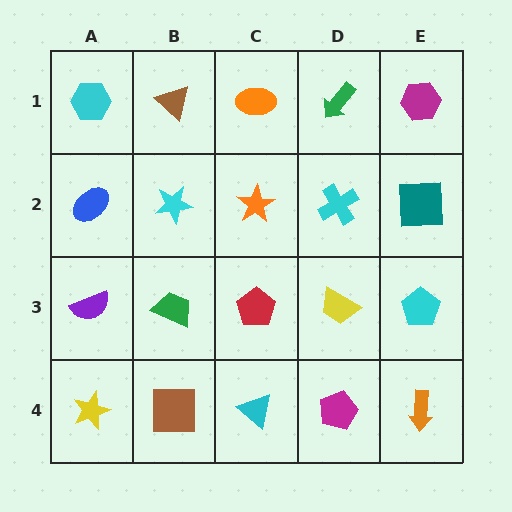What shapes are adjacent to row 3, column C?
An orange star (row 2, column C), a cyan triangle (row 4, column C), a green trapezoid (row 3, column B), a yellow trapezoid (row 3, column D).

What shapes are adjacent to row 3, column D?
A cyan cross (row 2, column D), a magenta pentagon (row 4, column D), a red pentagon (row 3, column C), a cyan pentagon (row 3, column E).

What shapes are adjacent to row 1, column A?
A blue ellipse (row 2, column A), a brown triangle (row 1, column B).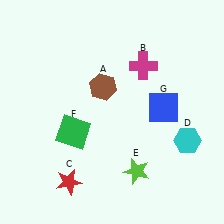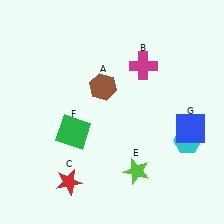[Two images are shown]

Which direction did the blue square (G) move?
The blue square (G) moved right.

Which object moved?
The blue square (G) moved right.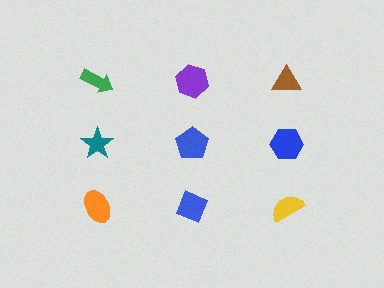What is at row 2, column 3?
A blue hexagon.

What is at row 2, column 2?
A blue pentagon.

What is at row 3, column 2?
A blue diamond.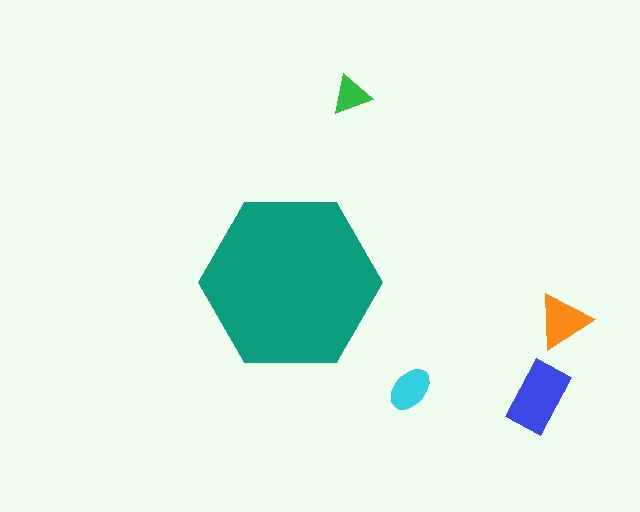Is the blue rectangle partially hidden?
No, the blue rectangle is fully visible.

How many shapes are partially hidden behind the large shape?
0 shapes are partially hidden.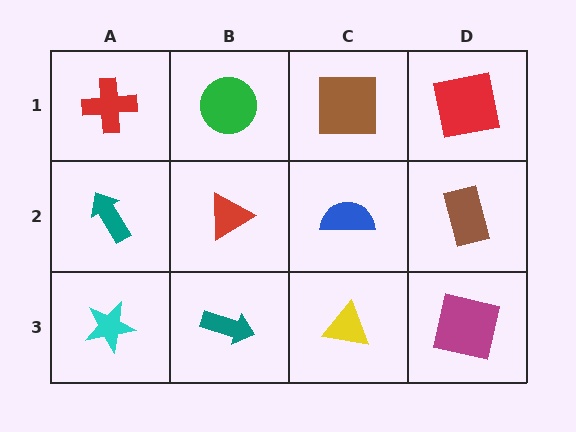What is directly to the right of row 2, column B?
A blue semicircle.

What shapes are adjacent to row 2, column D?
A red square (row 1, column D), a magenta square (row 3, column D), a blue semicircle (row 2, column C).